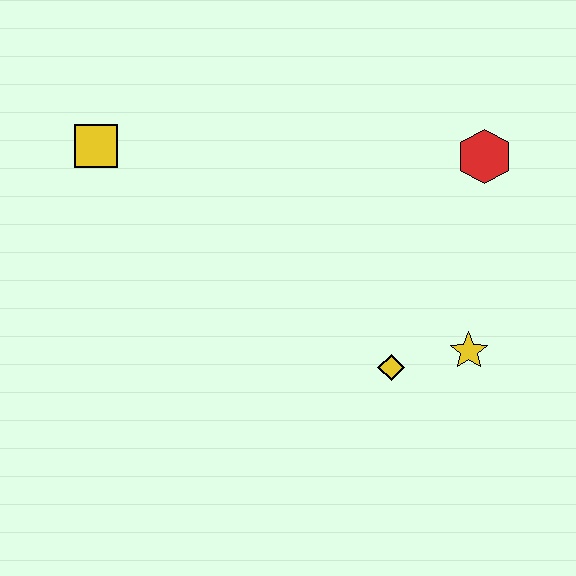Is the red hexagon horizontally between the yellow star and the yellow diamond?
No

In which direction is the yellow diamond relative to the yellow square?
The yellow diamond is to the right of the yellow square.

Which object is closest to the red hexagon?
The yellow star is closest to the red hexagon.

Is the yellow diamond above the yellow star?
No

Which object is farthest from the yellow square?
The yellow star is farthest from the yellow square.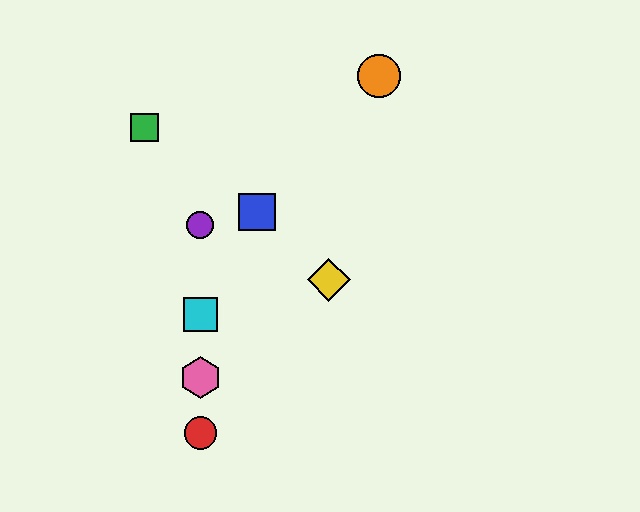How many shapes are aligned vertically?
4 shapes (the red circle, the purple circle, the cyan square, the pink hexagon) are aligned vertically.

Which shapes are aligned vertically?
The red circle, the purple circle, the cyan square, the pink hexagon are aligned vertically.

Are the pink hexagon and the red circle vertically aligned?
Yes, both are at x≈200.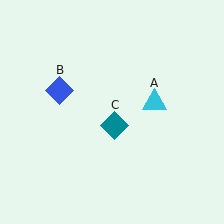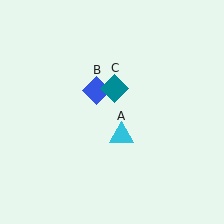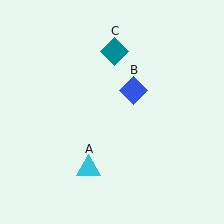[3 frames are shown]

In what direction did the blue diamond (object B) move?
The blue diamond (object B) moved right.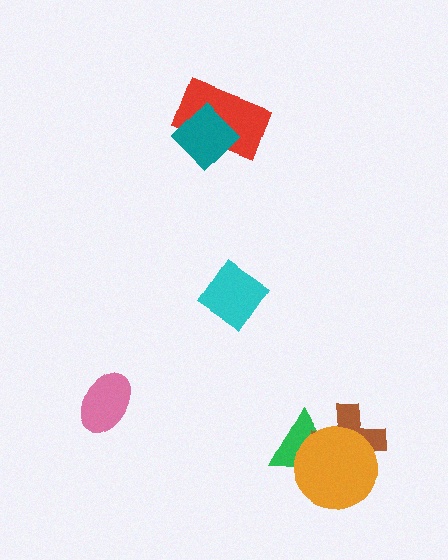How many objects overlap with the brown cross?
2 objects overlap with the brown cross.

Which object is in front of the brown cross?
The orange circle is in front of the brown cross.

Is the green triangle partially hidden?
Yes, it is partially covered by another shape.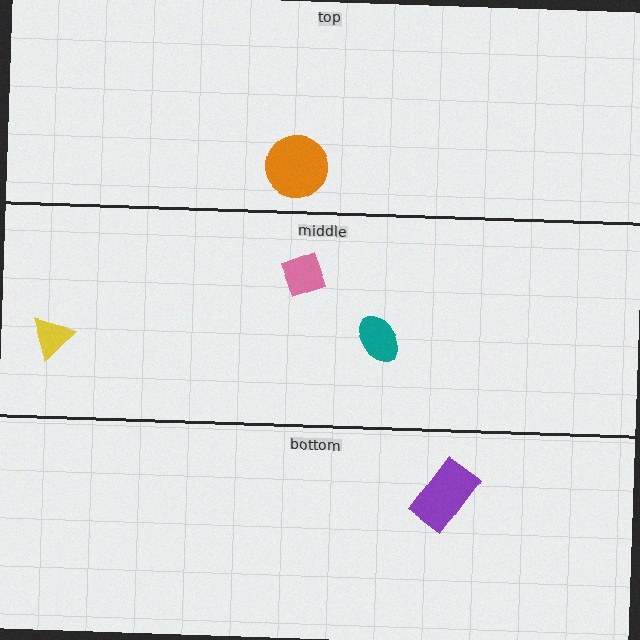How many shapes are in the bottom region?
1.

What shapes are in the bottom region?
The purple rectangle.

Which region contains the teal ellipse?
The middle region.